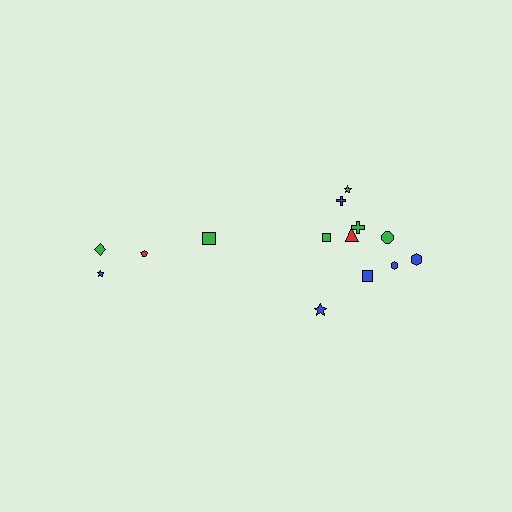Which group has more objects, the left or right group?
The right group.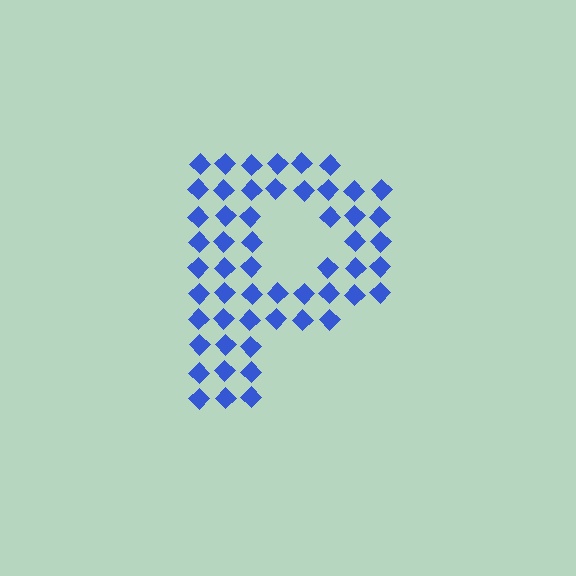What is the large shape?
The large shape is the letter P.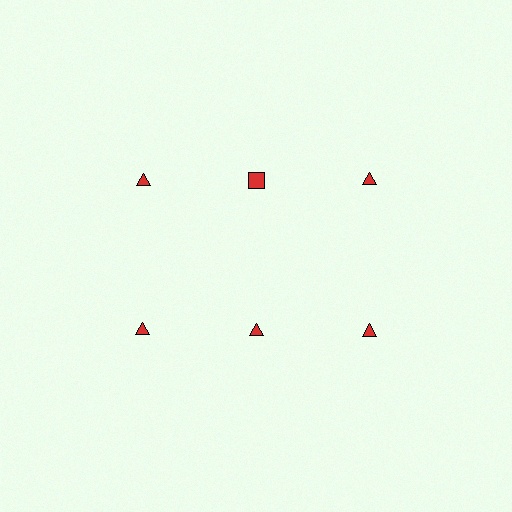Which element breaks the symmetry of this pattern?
The red square in the top row, second from left column breaks the symmetry. All other shapes are red triangles.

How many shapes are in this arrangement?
There are 6 shapes arranged in a grid pattern.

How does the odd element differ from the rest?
It has a different shape: square instead of triangle.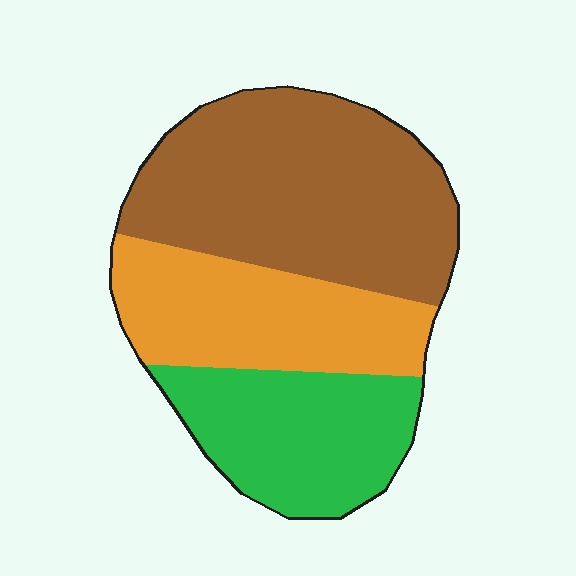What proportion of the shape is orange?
Orange takes up about one quarter (1/4) of the shape.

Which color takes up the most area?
Brown, at roughly 45%.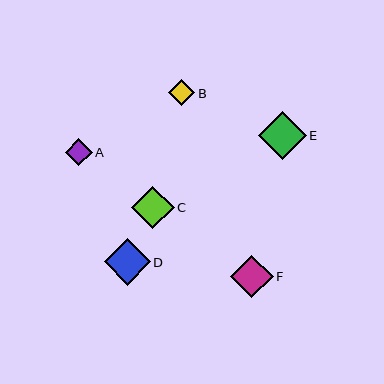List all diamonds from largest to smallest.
From largest to smallest: E, D, C, F, A, B.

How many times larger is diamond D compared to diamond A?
Diamond D is approximately 1.7 times the size of diamond A.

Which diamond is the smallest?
Diamond B is the smallest with a size of approximately 27 pixels.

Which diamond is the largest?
Diamond E is the largest with a size of approximately 48 pixels.